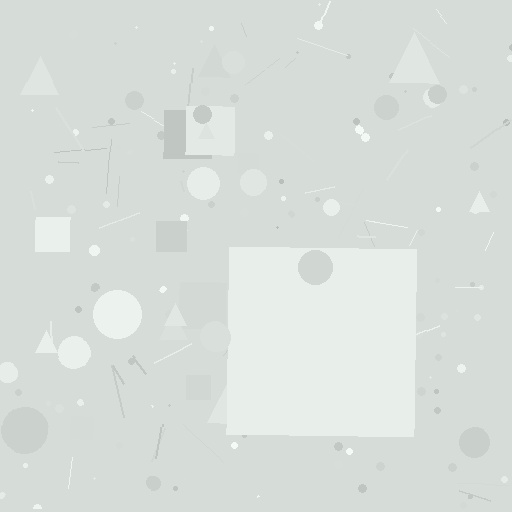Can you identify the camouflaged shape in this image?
The camouflaged shape is a square.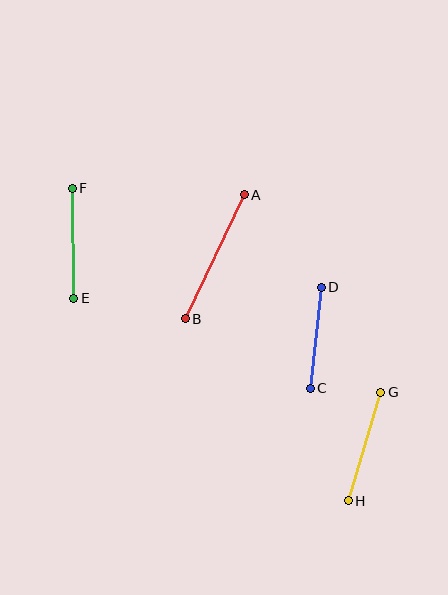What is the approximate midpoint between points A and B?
The midpoint is at approximately (215, 257) pixels.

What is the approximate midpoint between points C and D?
The midpoint is at approximately (316, 338) pixels.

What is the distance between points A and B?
The distance is approximately 137 pixels.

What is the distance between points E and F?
The distance is approximately 110 pixels.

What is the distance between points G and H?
The distance is approximately 113 pixels.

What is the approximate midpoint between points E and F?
The midpoint is at approximately (73, 243) pixels.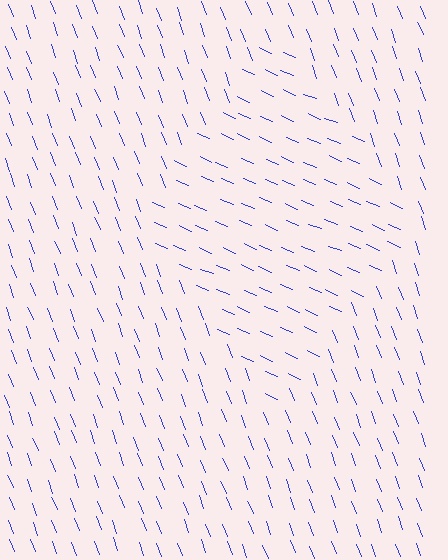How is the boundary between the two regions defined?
The boundary is defined purely by a change in line orientation (approximately 45 degrees difference). All lines are the same color and thickness.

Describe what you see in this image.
The image is filled with small blue line segments. A diamond region in the image has lines oriented differently from the surrounding lines, creating a visible texture boundary.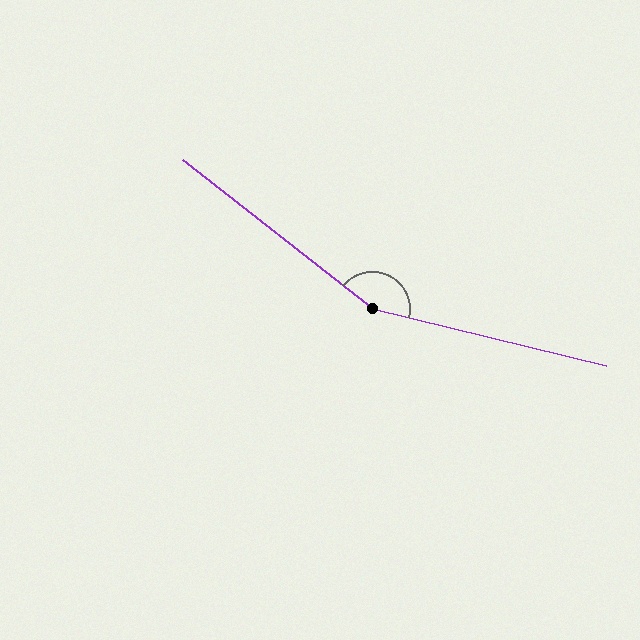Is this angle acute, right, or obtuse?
It is obtuse.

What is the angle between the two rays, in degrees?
Approximately 155 degrees.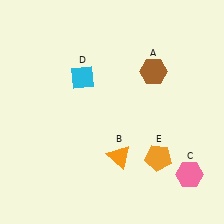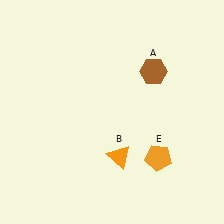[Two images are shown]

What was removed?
The cyan diamond (D), the pink hexagon (C) were removed in Image 2.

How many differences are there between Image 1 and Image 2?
There are 2 differences between the two images.